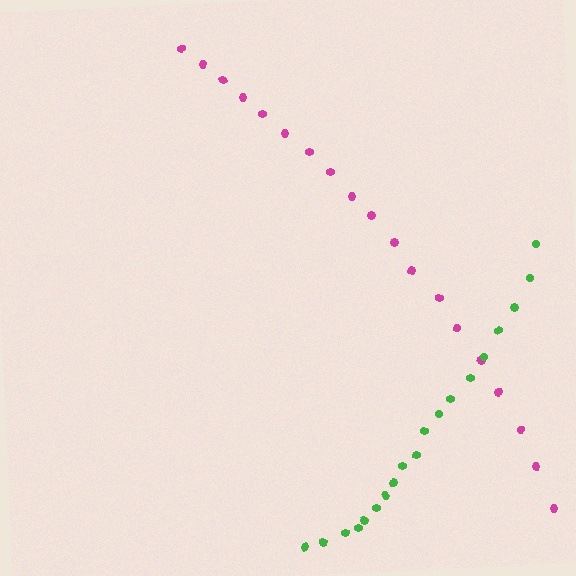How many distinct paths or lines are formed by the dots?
There are 2 distinct paths.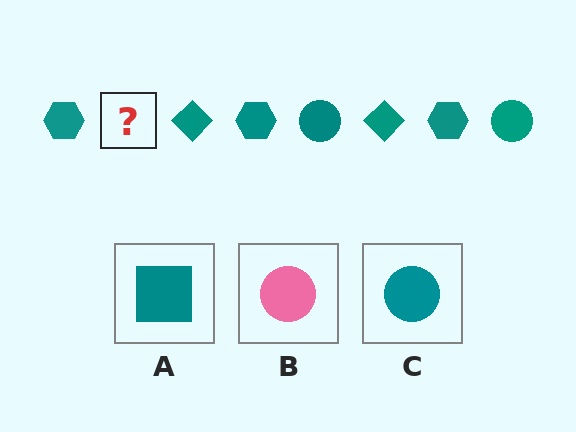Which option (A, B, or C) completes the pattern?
C.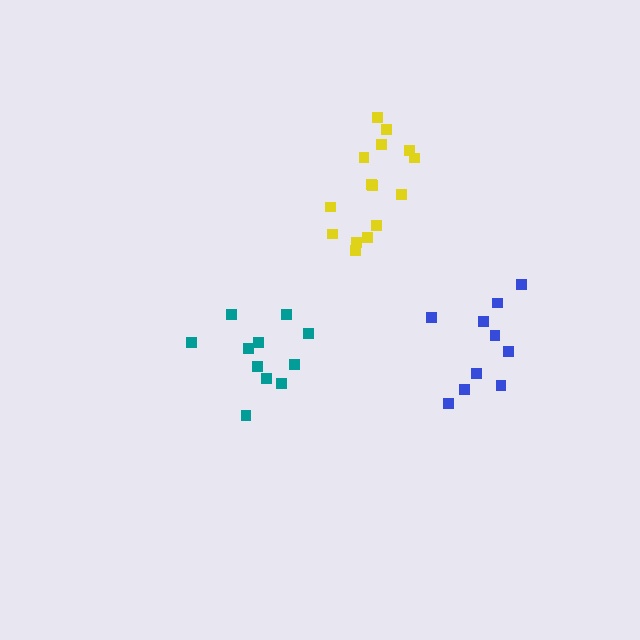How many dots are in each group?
Group 1: 15 dots, Group 2: 11 dots, Group 3: 10 dots (36 total).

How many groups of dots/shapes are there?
There are 3 groups.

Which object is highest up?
The yellow cluster is topmost.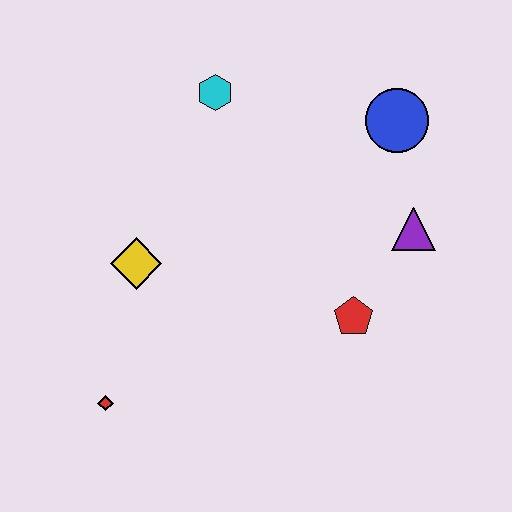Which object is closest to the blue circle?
The purple triangle is closest to the blue circle.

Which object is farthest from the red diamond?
The blue circle is farthest from the red diamond.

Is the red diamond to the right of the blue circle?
No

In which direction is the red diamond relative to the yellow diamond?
The red diamond is below the yellow diamond.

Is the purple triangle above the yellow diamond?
Yes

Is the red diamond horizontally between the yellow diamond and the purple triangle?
No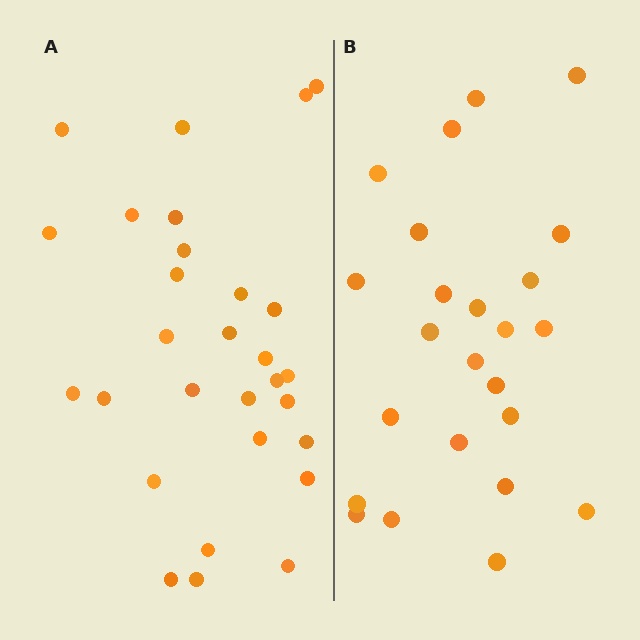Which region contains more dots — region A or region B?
Region A (the left region) has more dots.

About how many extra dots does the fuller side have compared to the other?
Region A has about 5 more dots than region B.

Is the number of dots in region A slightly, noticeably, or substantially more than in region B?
Region A has only slightly more — the two regions are fairly close. The ratio is roughly 1.2 to 1.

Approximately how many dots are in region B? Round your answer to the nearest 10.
About 20 dots. (The exact count is 24, which rounds to 20.)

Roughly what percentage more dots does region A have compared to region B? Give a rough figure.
About 20% more.